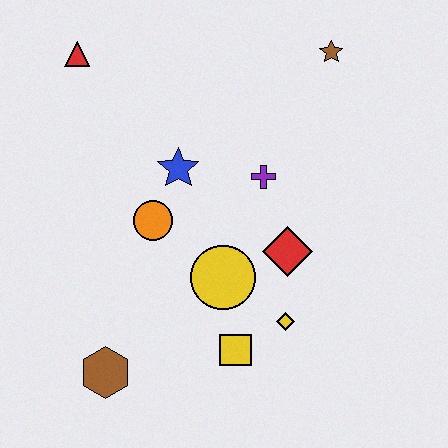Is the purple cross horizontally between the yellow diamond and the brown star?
No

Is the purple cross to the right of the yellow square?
Yes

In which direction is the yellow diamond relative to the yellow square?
The yellow diamond is to the right of the yellow square.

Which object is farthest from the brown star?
The brown hexagon is farthest from the brown star.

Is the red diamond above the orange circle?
No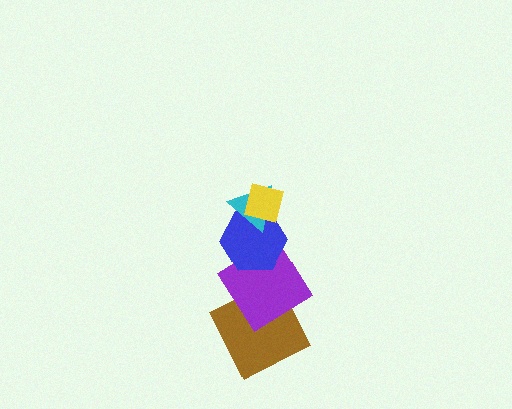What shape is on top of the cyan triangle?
The yellow square is on top of the cyan triangle.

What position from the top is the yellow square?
The yellow square is 1st from the top.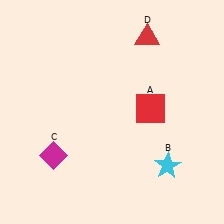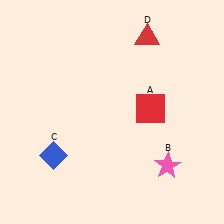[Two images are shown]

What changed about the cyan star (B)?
In Image 1, B is cyan. In Image 2, it changed to pink.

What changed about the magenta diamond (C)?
In Image 1, C is magenta. In Image 2, it changed to blue.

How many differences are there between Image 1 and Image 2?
There are 2 differences between the two images.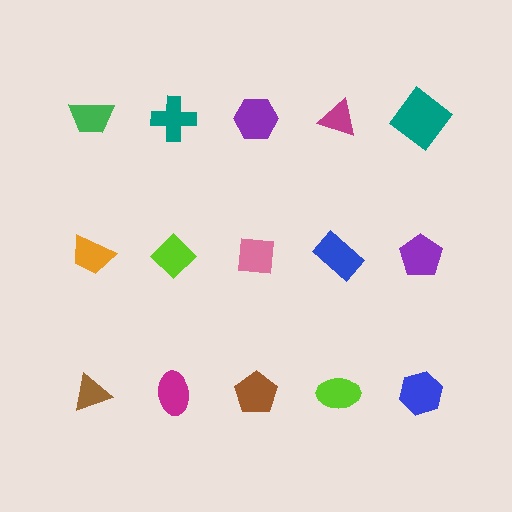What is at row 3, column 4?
A lime ellipse.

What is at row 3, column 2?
A magenta ellipse.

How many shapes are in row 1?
5 shapes.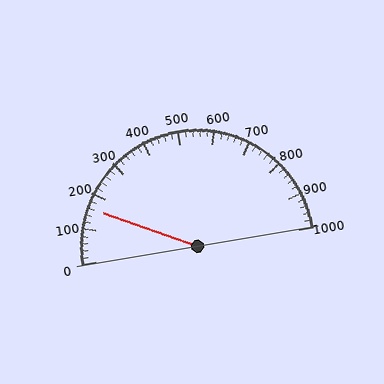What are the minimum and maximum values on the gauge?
The gauge ranges from 0 to 1000.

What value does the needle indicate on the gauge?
The needle indicates approximately 160.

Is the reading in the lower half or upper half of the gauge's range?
The reading is in the lower half of the range (0 to 1000).